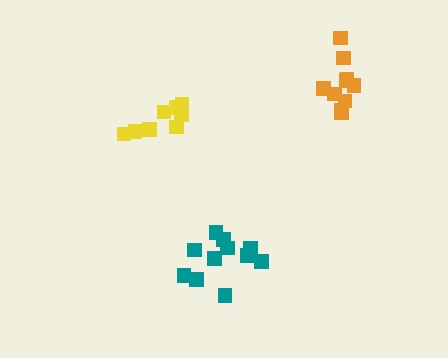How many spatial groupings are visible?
There are 3 spatial groupings.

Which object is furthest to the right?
The orange cluster is rightmost.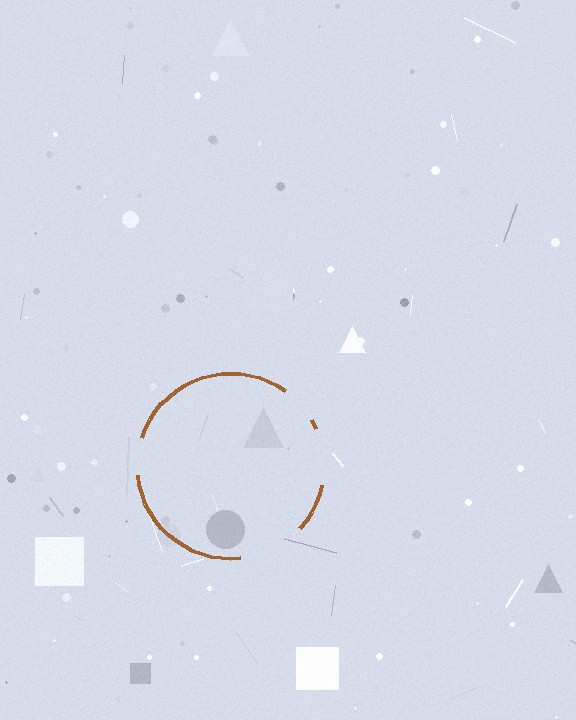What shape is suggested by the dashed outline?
The dashed outline suggests a circle.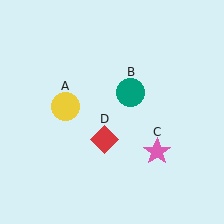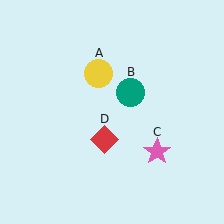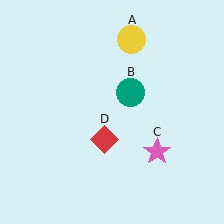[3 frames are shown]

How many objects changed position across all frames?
1 object changed position: yellow circle (object A).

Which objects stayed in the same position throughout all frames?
Teal circle (object B) and pink star (object C) and red diamond (object D) remained stationary.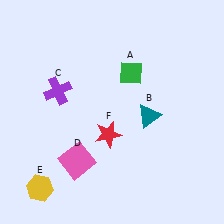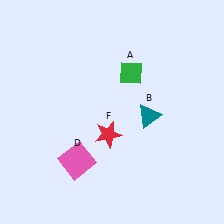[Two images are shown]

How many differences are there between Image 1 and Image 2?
There are 2 differences between the two images.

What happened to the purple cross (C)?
The purple cross (C) was removed in Image 2. It was in the top-left area of Image 1.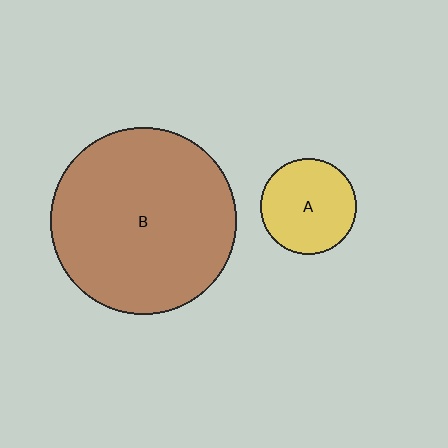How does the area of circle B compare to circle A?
Approximately 3.8 times.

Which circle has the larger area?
Circle B (brown).